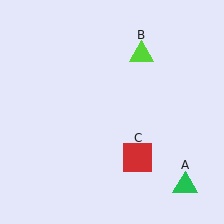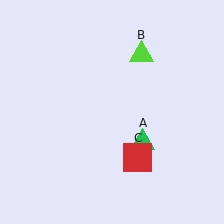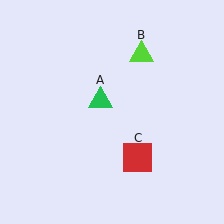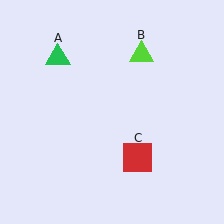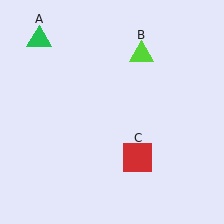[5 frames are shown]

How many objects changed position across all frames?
1 object changed position: green triangle (object A).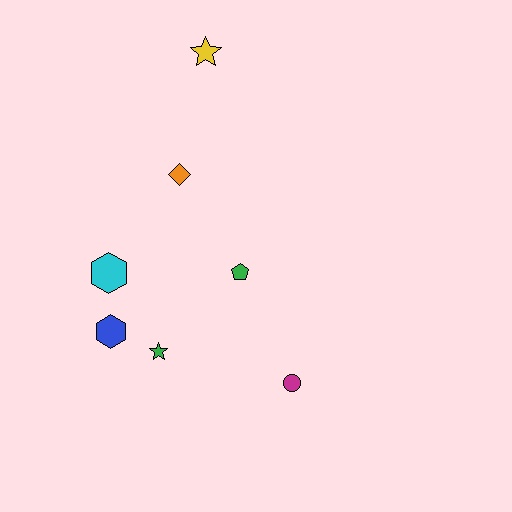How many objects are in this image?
There are 7 objects.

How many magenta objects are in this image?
There is 1 magenta object.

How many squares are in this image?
There are no squares.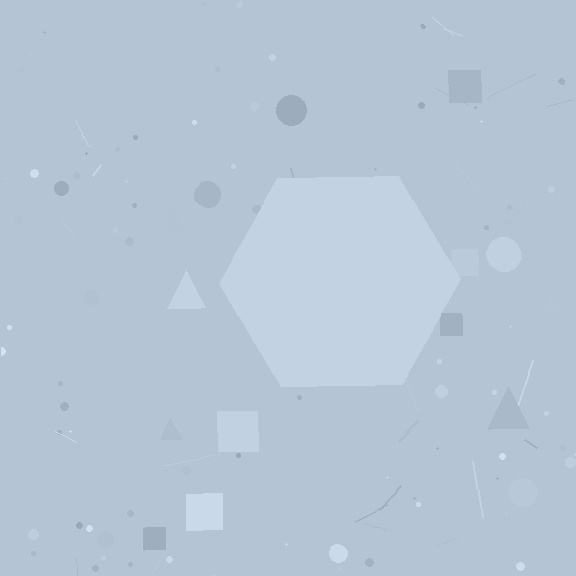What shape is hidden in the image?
A hexagon is hidden in the image.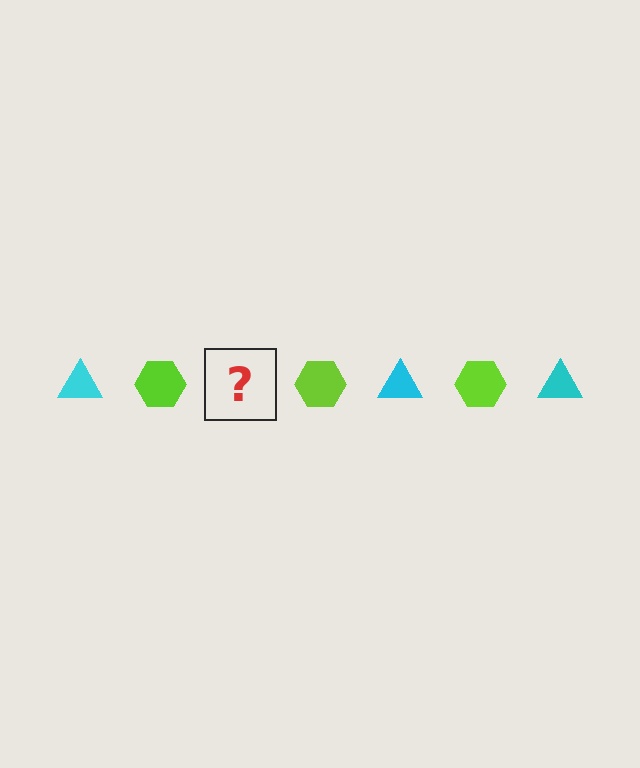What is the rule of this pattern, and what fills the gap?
The rule is that the pattern alternates between cyan triangle and lime hexagon. The gap should be filled with a cyan triangle.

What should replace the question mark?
The question mark should be replaced with a cyan triangle.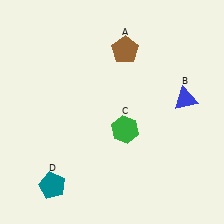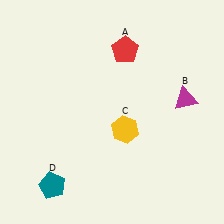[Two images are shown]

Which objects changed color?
A changed from brown to red. B changed from blue to magenta. C changed from green to yellow.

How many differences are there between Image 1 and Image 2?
There are 3 differences between the two images.